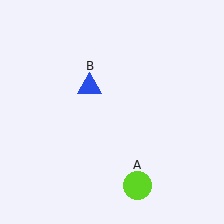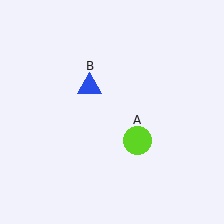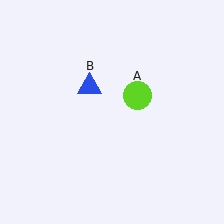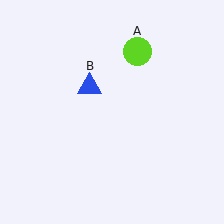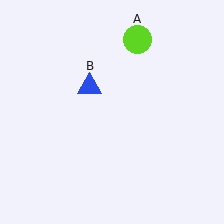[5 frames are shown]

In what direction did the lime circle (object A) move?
The lime circle (object A) moved up.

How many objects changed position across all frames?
1 object changed position: lime circle (object A).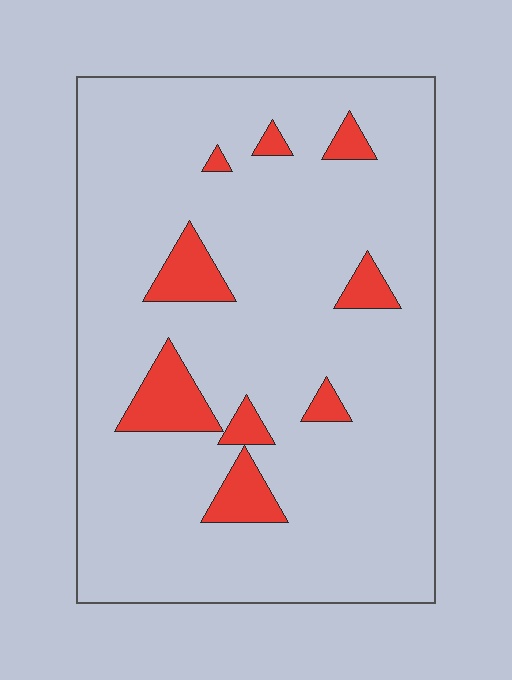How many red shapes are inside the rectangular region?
9.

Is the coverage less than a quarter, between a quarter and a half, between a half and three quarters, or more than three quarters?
Less than a quarter.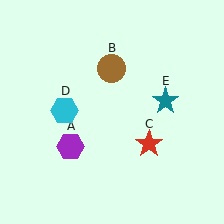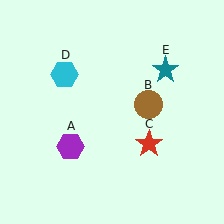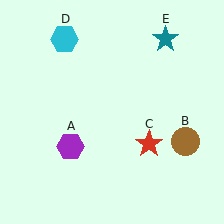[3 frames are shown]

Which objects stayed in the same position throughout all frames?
Purple hexagon (object A) and red star (object C) remained stationary.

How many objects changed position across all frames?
3 objects changed position: brown circle (object B), cyan hexagon (object D), teal star (object E).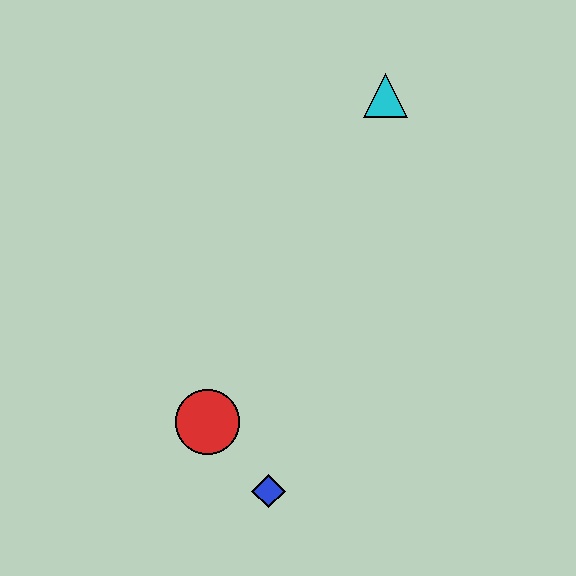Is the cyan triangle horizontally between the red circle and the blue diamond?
No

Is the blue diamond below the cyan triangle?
Yes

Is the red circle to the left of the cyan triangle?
Yes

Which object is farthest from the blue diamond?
The cyan triangle is farthest from the blue diamond.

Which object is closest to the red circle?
The blue diamond is closest to the red circle.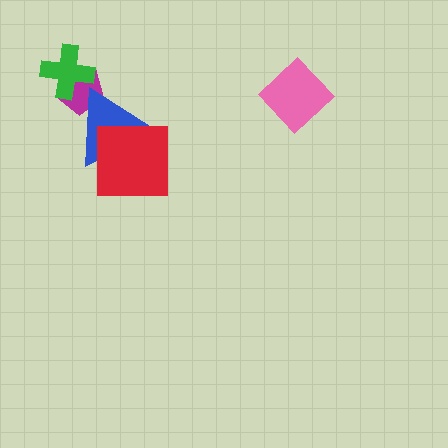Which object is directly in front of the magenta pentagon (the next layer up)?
The green cross is directly in front of the magenta pentagon.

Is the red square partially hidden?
No, no other shape covers it.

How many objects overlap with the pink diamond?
0 objects overlap with the pink diamond.